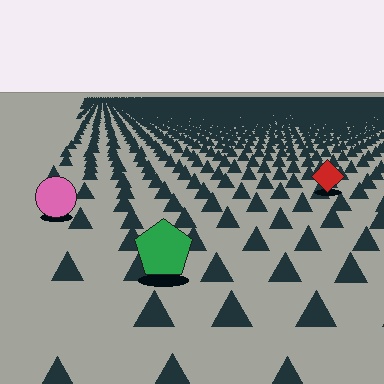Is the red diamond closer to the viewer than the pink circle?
No. The pink circle is closer — you can tell from the texture gradient: the ground texture is coarser near it.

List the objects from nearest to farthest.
From nearest to farthest: the green pentagon, the pink circle, the red diamond.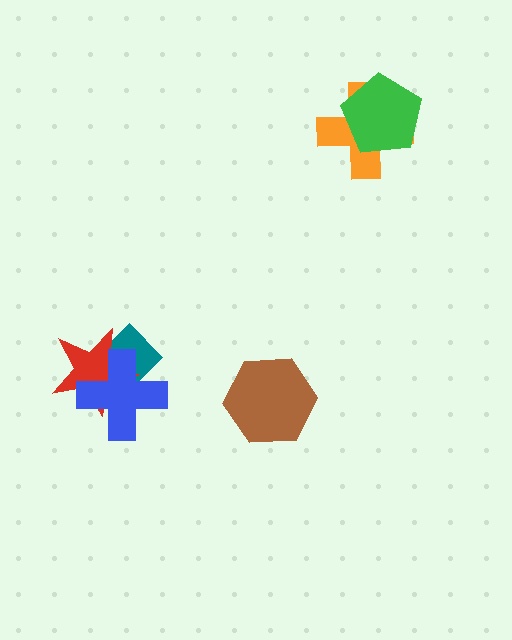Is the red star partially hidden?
Yes, it is partially covered by another shape.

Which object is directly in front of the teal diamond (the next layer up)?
The red star is directly in front of the teal diamond.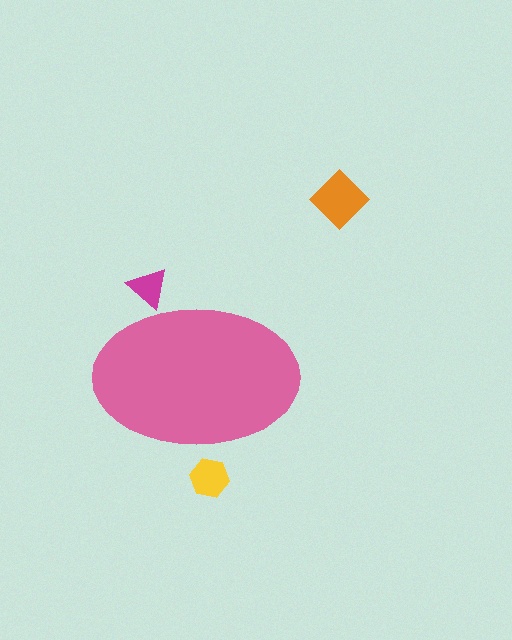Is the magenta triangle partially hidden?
Yes, the magenta triangle is partially hidden behind the pink ellipse.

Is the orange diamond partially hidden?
No, the orange diamond is fully visible.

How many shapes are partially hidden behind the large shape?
2 shapes are partially hidden.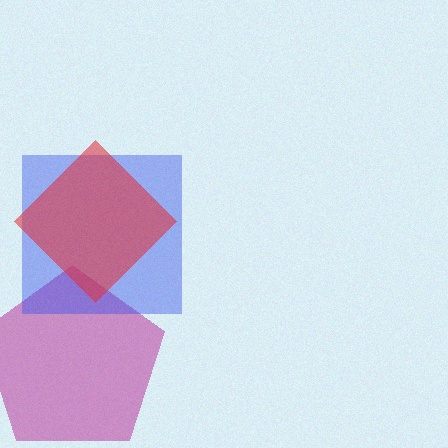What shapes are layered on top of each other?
The layered shapes are: a magenta pentagon, a blue square, a red diamond.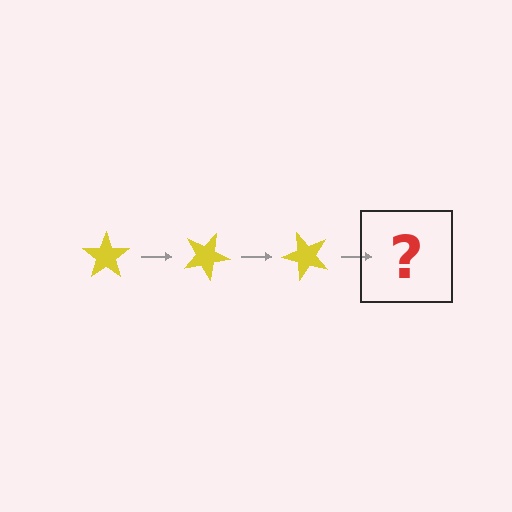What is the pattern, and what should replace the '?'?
The pattern is that the star rotates 25 degrees each step. The '?' should be a yellow star rotated 75 degrees.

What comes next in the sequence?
The next element should be a yellow star rotated 75 degrees.